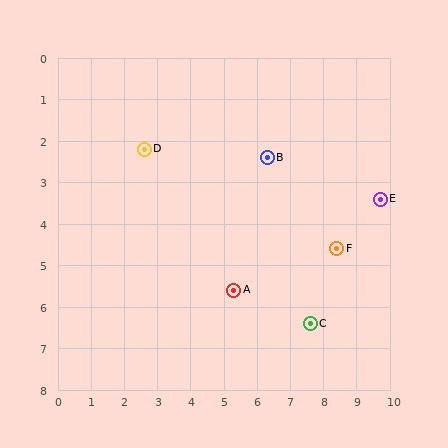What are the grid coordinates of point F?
Point F is at approximately (8.4, 4.6).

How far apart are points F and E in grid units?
Points F and E are about 1.8 grid units apart.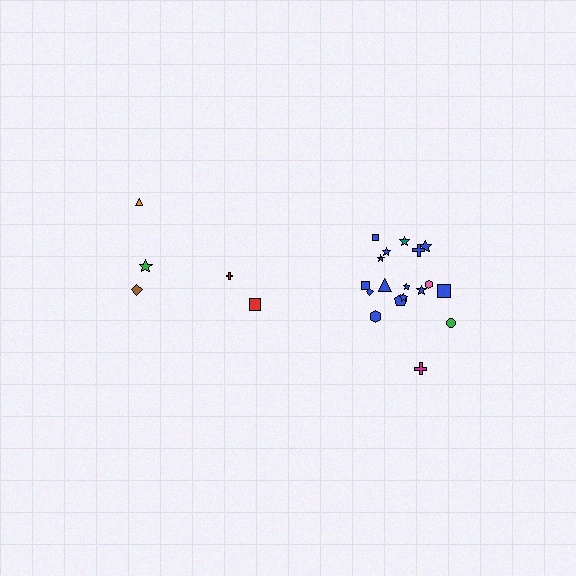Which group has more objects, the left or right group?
The right group.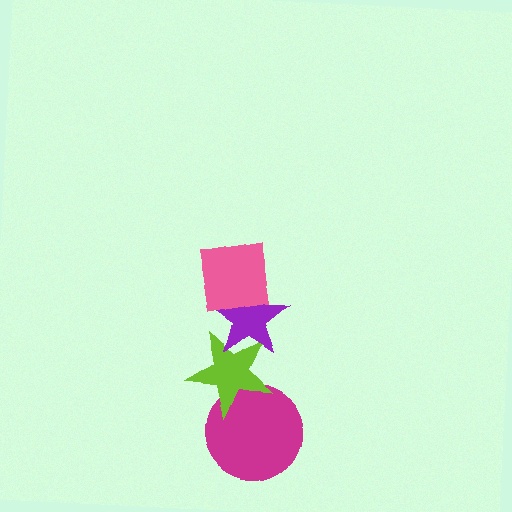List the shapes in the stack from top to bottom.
From top to bottom: the pink square, the purple star, the lime star, the magenta circle.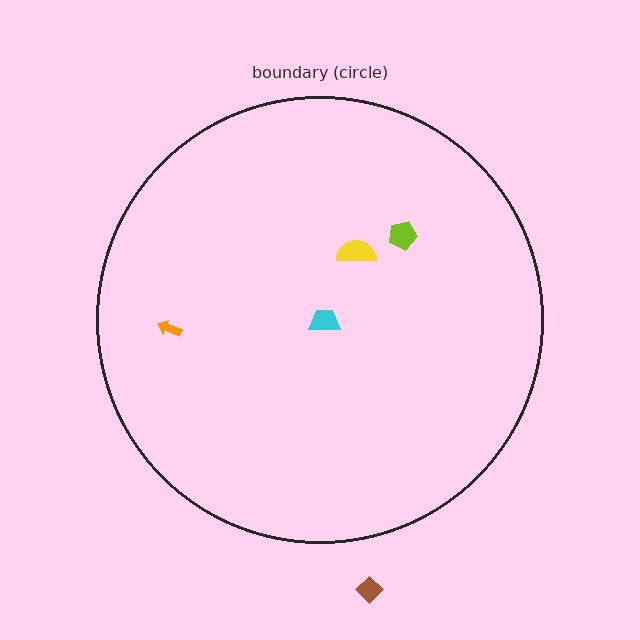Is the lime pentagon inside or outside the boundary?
Inside.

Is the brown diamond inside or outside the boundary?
Outside.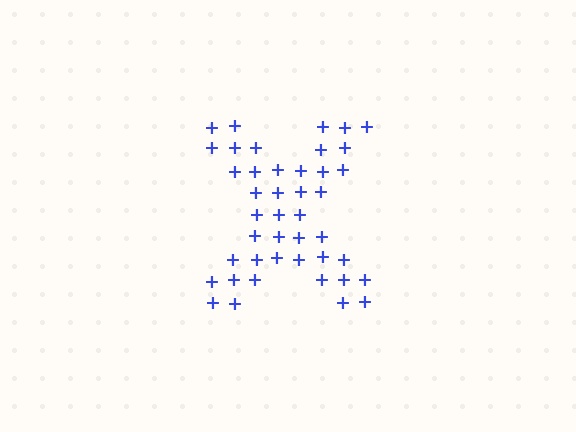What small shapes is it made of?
It is made of small plus signs.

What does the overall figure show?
The overall figure shows the letter X.